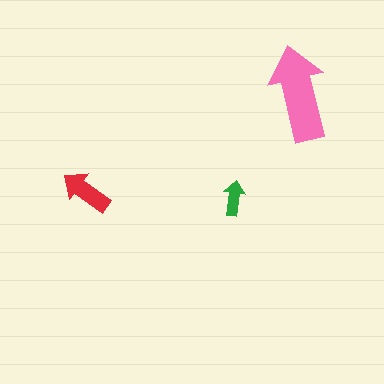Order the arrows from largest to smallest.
the pink one, the red one, the green one.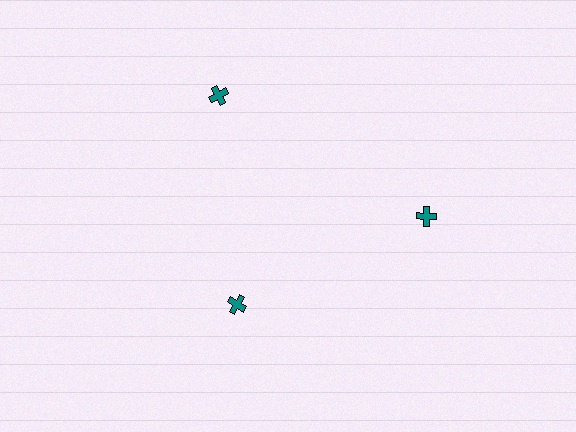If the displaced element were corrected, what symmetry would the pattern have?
It would have 3-fold rotational symmetry — the pattern would map onto itself every 120 degrees.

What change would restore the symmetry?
The symmetry would be restored by moving it outward, back onto the ring so that all 3 crosses sit at equal angles and equal distance from the center.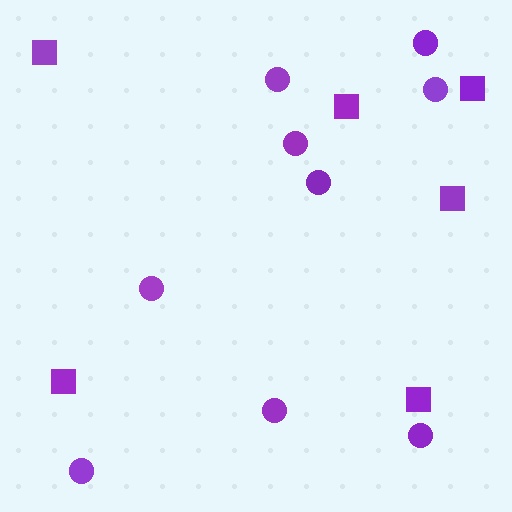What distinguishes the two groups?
There are 2 groups: one group of circles (9) and one group of squares (6).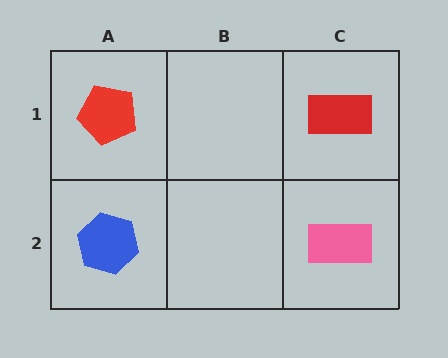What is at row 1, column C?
A red rectangle.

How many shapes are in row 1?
2 shapes.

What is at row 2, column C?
A pink rectangle.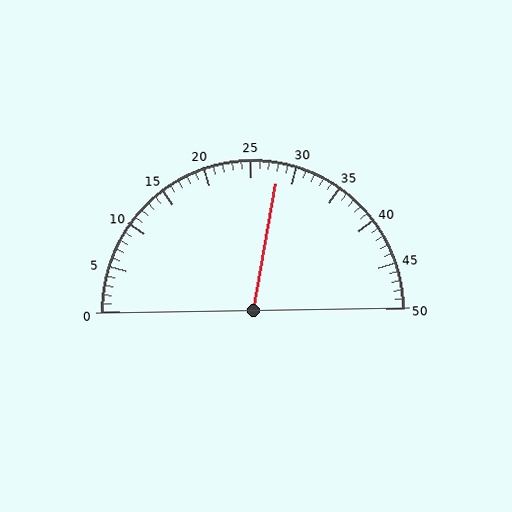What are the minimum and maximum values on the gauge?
The gauge ranges from 0 to 50.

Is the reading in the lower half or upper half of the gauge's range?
The reading is in the upper half of the range (0 to 50).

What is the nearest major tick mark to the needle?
The nearest major tick mark is 30.